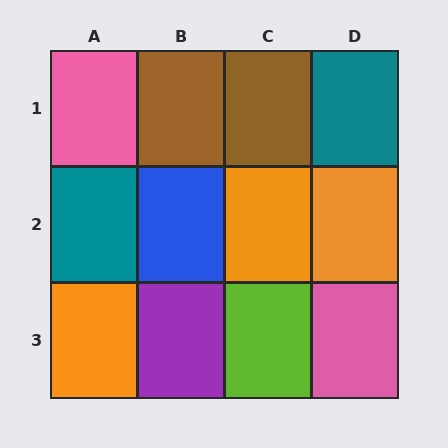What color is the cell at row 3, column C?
Lime.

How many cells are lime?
1 cell is lime.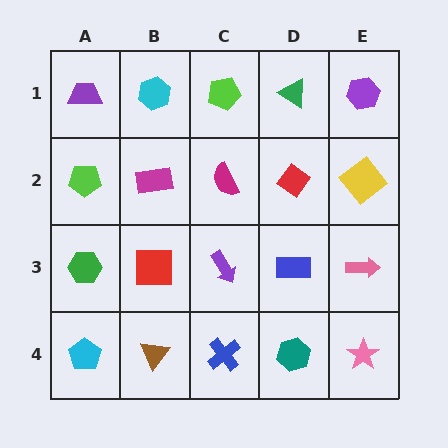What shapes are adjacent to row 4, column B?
A red square (row 3, column B), a cyan pentagon (row 4, column A), a blue cross (row 4, column C).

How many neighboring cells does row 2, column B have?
4.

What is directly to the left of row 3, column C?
A red square.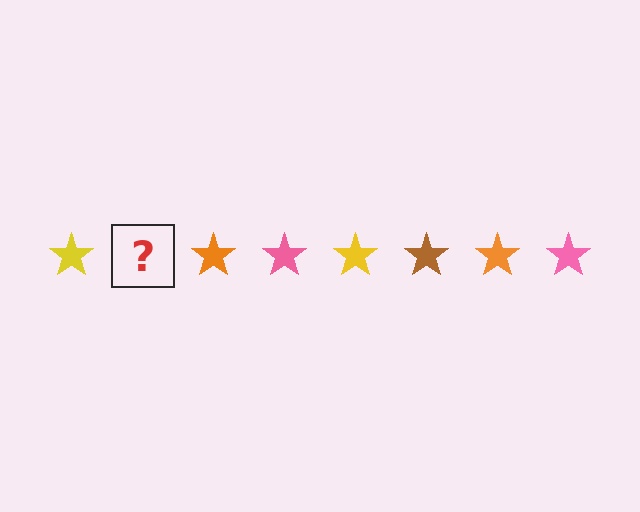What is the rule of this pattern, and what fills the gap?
The rule is that the pattern cycles through yellow, brown, orange, pink stars. The gap should be filled with a brown star.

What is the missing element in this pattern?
The missing element is a brown star.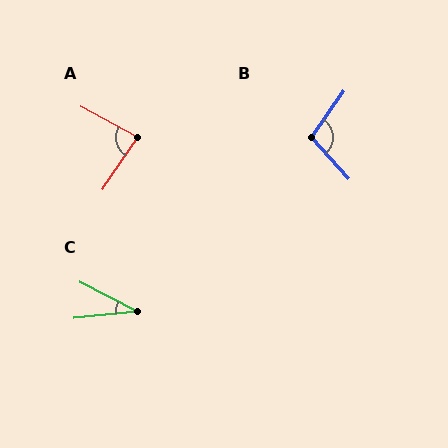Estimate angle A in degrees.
Approximately 84 degrees.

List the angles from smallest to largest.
C (33°), A (84°), B (103°).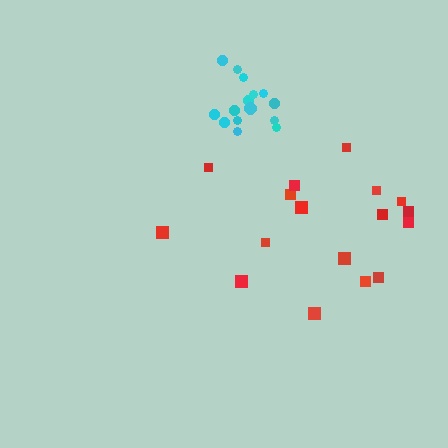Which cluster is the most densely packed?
Cyan.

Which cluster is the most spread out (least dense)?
Red.